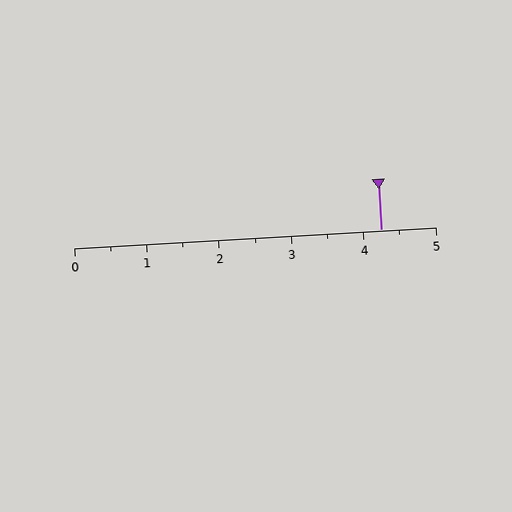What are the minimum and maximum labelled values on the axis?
The axis runs from 0 to 5.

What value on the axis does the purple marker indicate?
The marker indicates approximately 4.2.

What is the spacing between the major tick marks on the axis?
The major ticks are spaced 1 apart.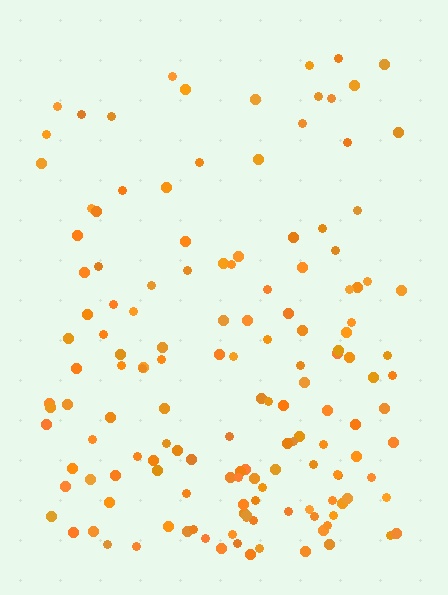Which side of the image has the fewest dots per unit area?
The top.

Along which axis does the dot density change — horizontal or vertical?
Vertical.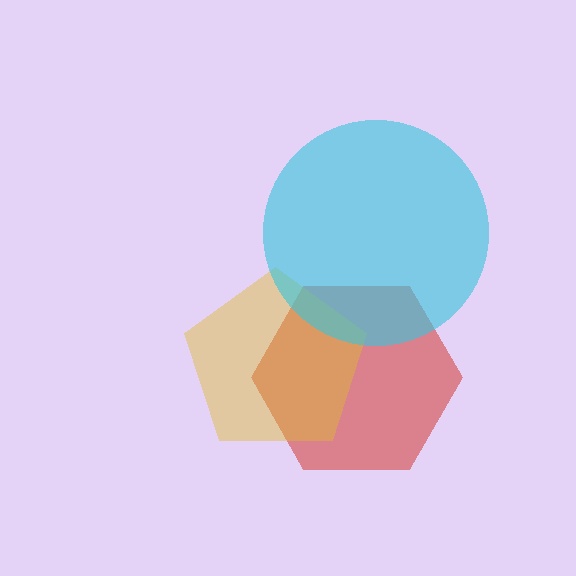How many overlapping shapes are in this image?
There are 3 overlapping shapes in the image.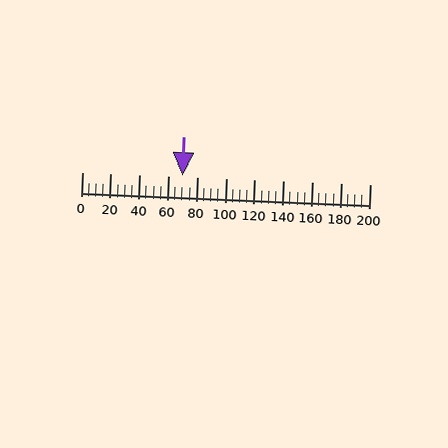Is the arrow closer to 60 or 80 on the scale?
The arrow is closer to 80.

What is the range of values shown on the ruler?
The ruler shows values from 0 to 200.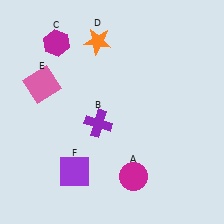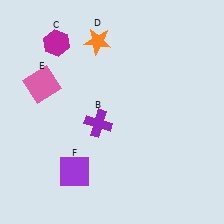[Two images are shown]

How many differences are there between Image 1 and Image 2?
There is 1 difference between the two images.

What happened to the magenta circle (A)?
The magenta circle (A) was removed in Image 2. It was in the bottom-right area of Image 1.